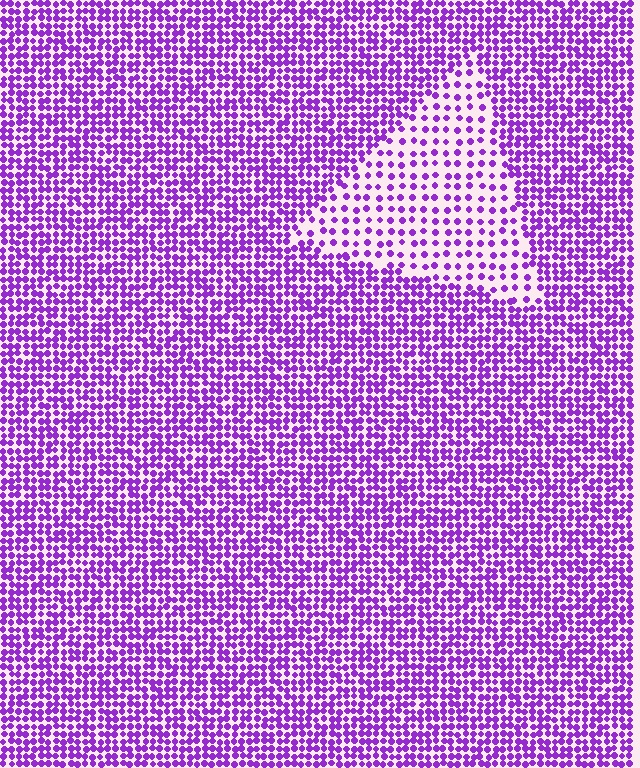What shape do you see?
I see a triangle.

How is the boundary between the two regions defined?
The boundary is defined by a change in element density (approximately 2.3x ratio). All elements are the same color, size, and shape.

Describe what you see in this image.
The image contains small purple elements arranged at two different densities. A triangle-shaped region is visible where the elements are less densely packed than the surrounding area.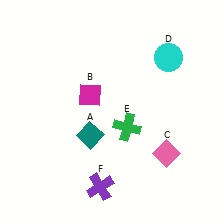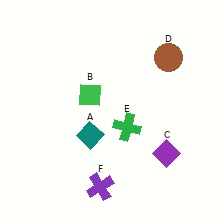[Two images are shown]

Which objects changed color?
B changed from magenta to green. C changed from pink to purple. D changed from cyan to brown.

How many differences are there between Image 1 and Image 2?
There are 3 differences between the two images.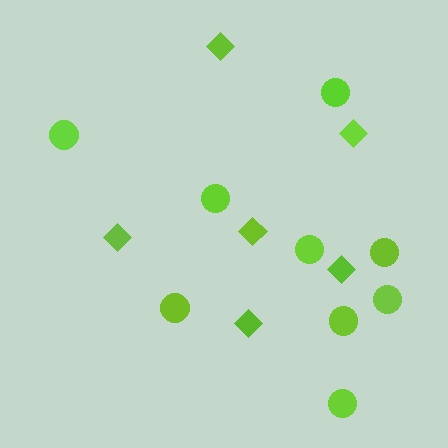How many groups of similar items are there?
There are 2 groups: one group of circles (9) and one group of diamonds (6).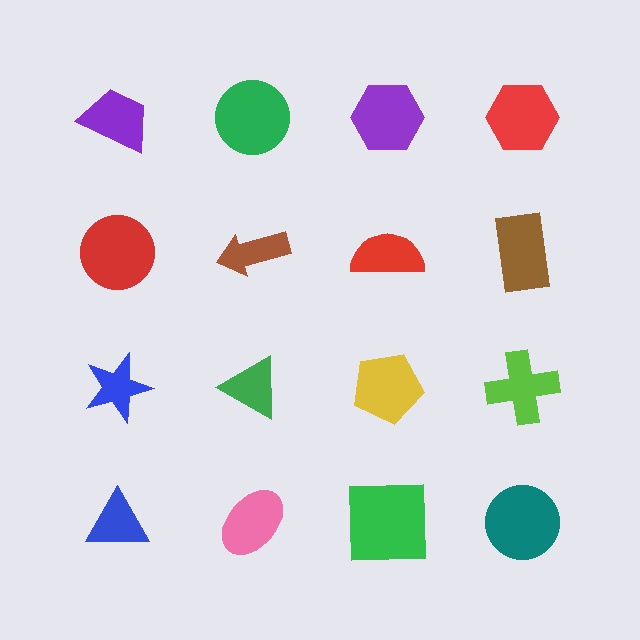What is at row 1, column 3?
A purple hexagon.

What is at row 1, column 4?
A red hexagon.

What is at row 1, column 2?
A green circle.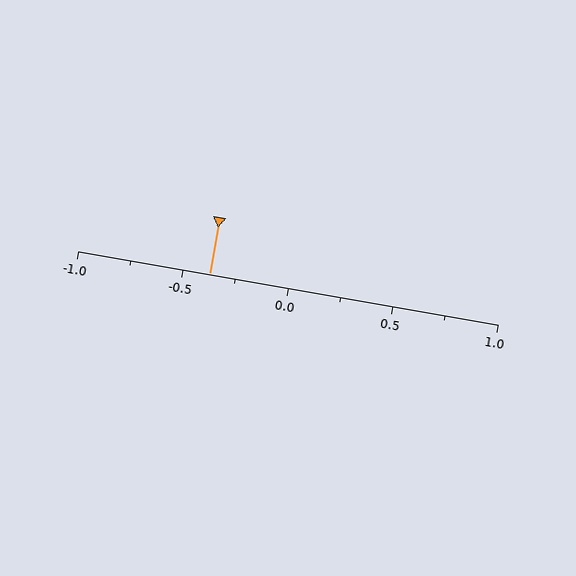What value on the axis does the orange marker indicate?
The marker indicates approximately -0.38.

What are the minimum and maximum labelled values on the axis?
The axis runs from -1.0 to 1.0.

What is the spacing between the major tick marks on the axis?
The major ticks are spaced 0.5 apart.